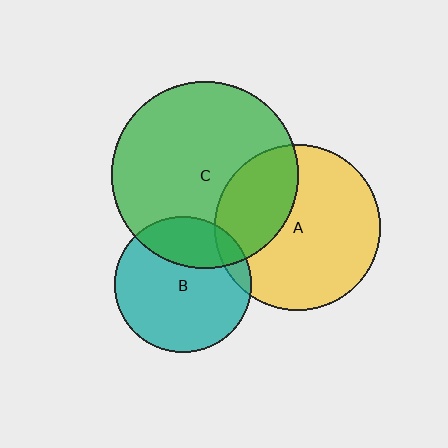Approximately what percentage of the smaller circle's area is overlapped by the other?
Approximately 30%.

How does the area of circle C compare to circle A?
Approximately 1.3 times.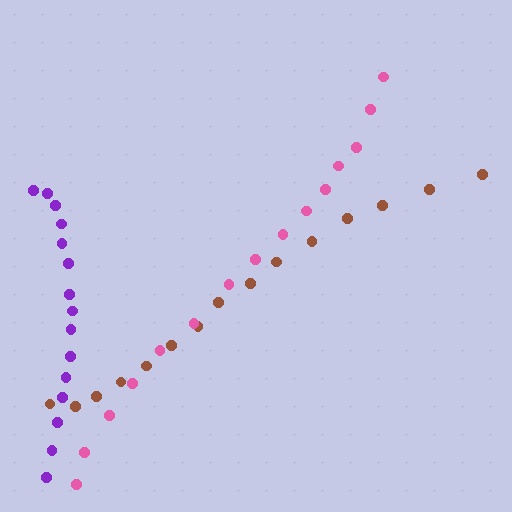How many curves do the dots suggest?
There are 3 distinct paths.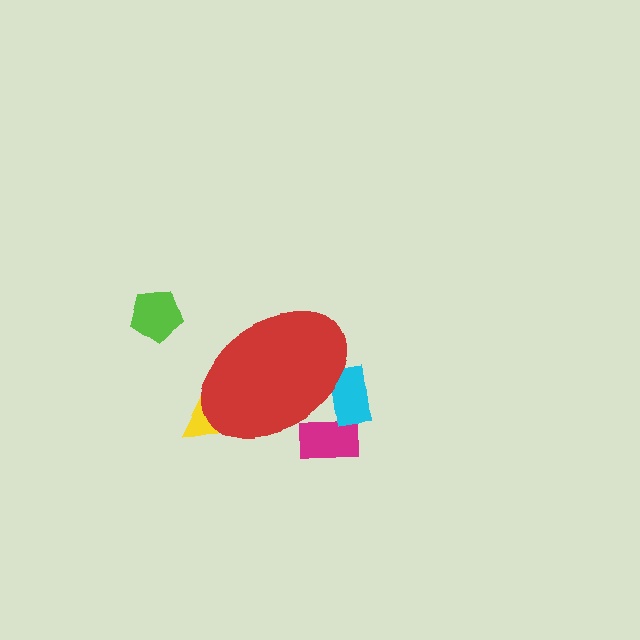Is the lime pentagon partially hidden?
No, the lime pentagon is fully visible.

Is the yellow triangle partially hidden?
Yes, the yellow triangle is partially hidden behind the red ellipse.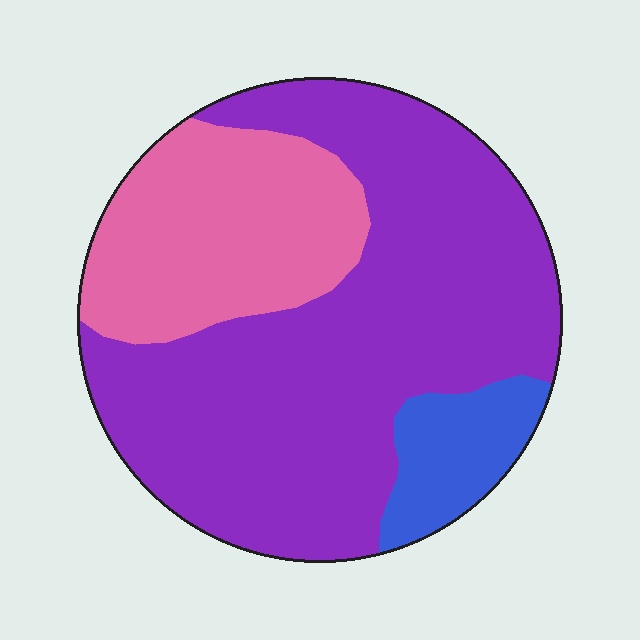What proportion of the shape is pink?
Pink covers around 25% of the shape.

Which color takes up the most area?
Purple, at roughly 65%.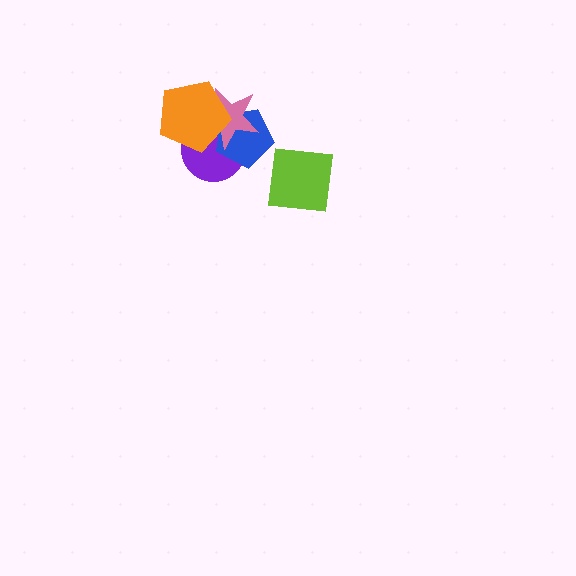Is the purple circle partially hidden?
Yes, it is partially covered by another shape.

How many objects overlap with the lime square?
0 objects overlap with the lime square.